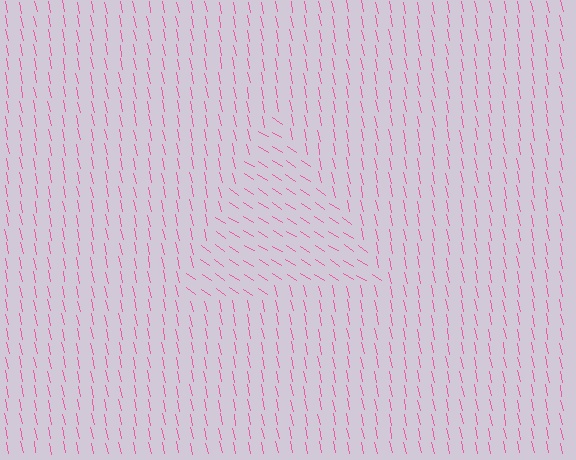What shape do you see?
I see a triangle.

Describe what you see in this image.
The image is filled with small pink line segments. A triangle region in the image has lines oriented differently from the surrounding lines, creating a visible texture boundary.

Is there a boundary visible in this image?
Yes, there is a texture boundary formed by a change in line orientation.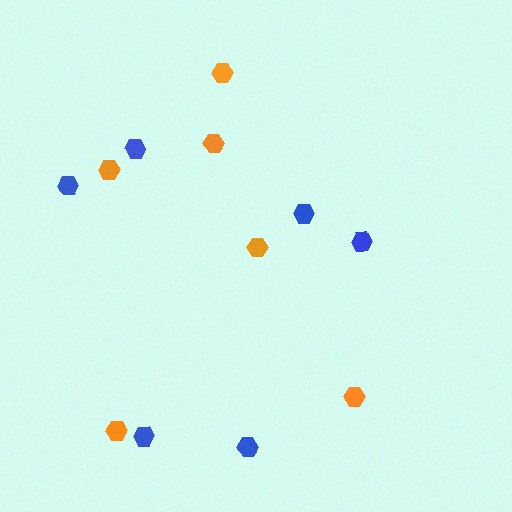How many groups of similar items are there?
There are 2 groups: one group of orange hexagons (6) and one group of blue hexagons (6).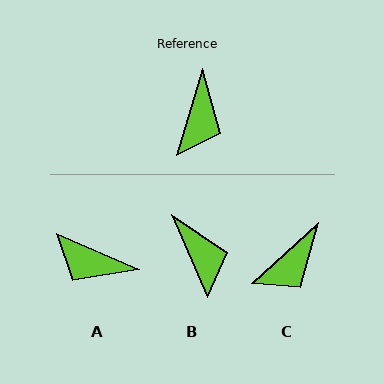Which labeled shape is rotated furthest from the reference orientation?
A, about 97 degrees away.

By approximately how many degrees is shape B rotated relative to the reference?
Approximately 40 degrees counter-clockwise.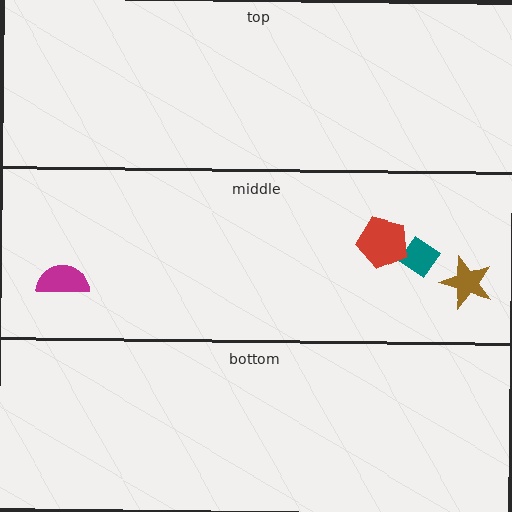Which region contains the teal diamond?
The middle region.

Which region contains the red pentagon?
The middle region.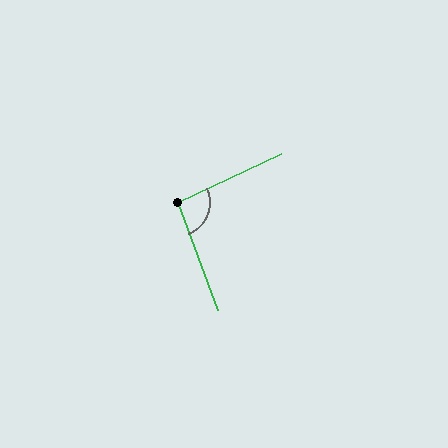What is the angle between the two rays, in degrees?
Approximately 95 degrees.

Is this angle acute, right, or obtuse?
It is approximately a right angle.